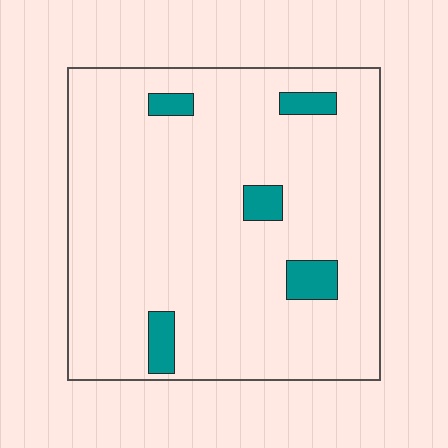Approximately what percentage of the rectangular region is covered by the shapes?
Approximately 10%.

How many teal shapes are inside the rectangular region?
5.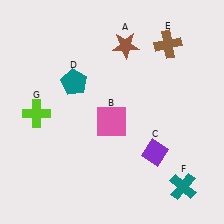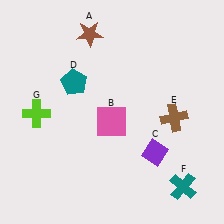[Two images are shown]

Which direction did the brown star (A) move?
The brown star (A) moved left.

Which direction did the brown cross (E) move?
The brown cross (E) moved down.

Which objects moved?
The objects that moved are: the brown star (A), the brown cross (E).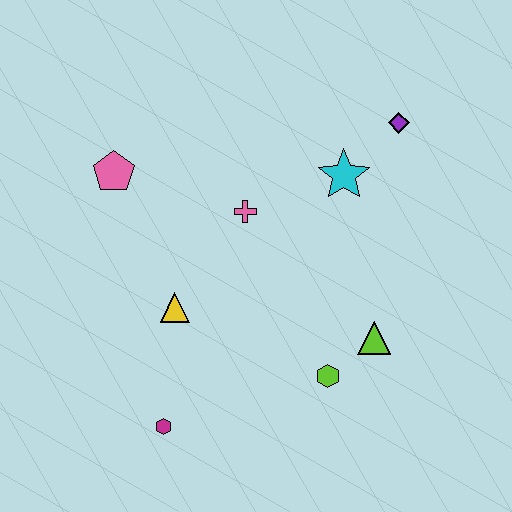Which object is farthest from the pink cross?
The magenta hexagon is farthest from the pink cross.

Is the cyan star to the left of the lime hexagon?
No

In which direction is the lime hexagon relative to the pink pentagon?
The lime hexagon is to the right of the pink pentagon.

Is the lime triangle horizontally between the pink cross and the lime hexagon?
No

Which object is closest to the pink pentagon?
The pink cross is closest to the pink pentagon.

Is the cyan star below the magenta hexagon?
No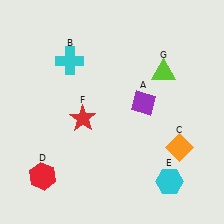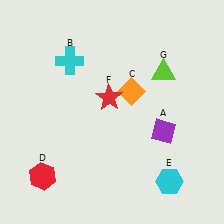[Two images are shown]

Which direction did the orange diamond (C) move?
The orange diamond (C) moved up.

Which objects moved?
The objects that moved are: the purple diamond (A), the orange diamond (C), the red star (F).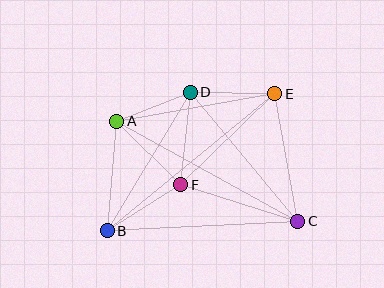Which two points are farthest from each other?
Points B and E are farthest from each other.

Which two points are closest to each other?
Points A and D are closest to each other.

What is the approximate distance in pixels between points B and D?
The distance between B and D is approximately 161 pixels.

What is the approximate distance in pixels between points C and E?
The distance between C and E is approximately 130 pixels.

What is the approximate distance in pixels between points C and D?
The distance between C and D is approximately 168 pixels.